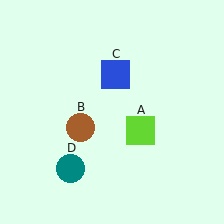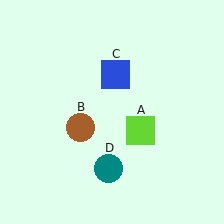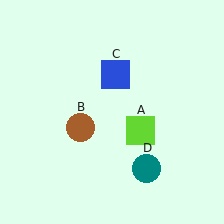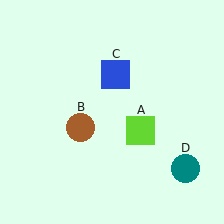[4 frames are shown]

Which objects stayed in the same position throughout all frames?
Lime square (object A) and brown circle (object B) and blue square (object C) remained stationary.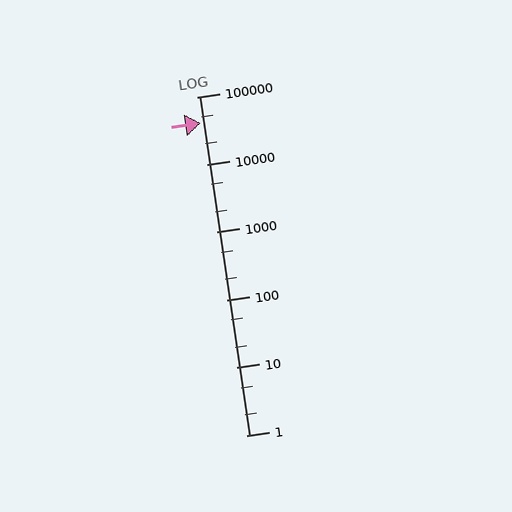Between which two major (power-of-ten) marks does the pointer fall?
The pointer is between 10000 and 100000.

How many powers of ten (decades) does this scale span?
The scale spans 5 decades, from 1 to 100000.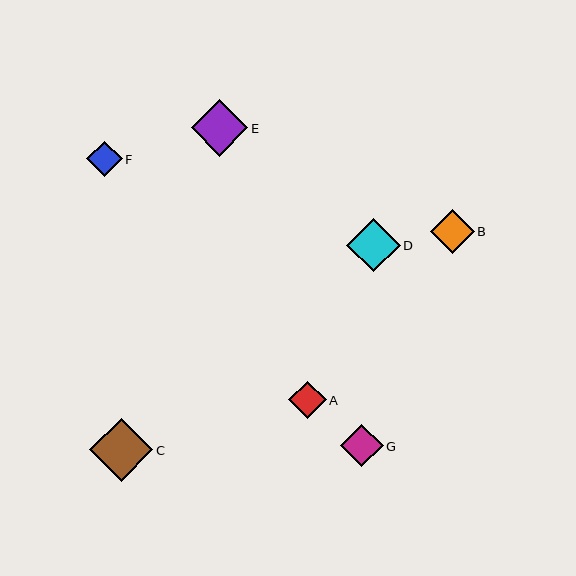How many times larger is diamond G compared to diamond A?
Diamond G is approximately 1.1 times the size of diamond A.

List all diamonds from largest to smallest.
From largest to smallest: C, E, D, B, G, A, F.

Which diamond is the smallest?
Diamond F is the smallest with a size of approximately 35 pixels.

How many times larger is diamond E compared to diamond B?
Diamond E is approximately 1.3 times the size of diamond B.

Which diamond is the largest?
Diamond C is the largest with a size of approximately 63 pixels.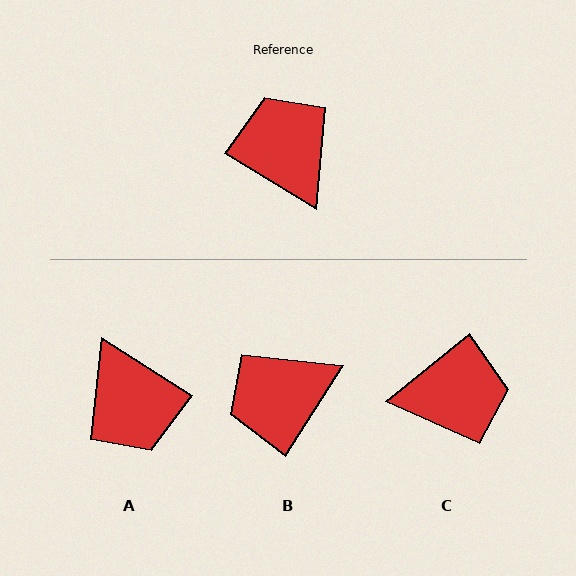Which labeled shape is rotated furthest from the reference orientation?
A, about 179 degrees away.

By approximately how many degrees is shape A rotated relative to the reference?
Approximately 179 degrees counter-clockwise.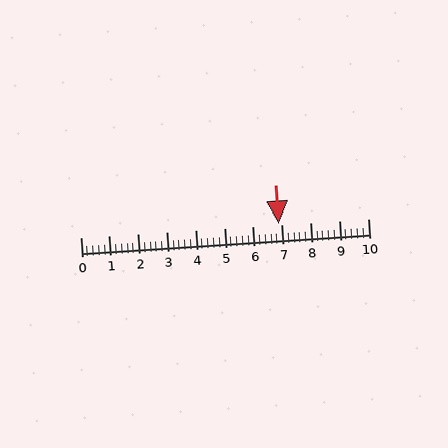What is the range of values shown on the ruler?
The ruler shows values from 0 to 10.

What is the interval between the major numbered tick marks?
The major tick marks are spaced 1 units apart.